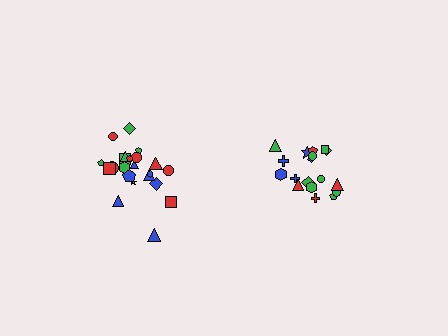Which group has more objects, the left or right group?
The left group.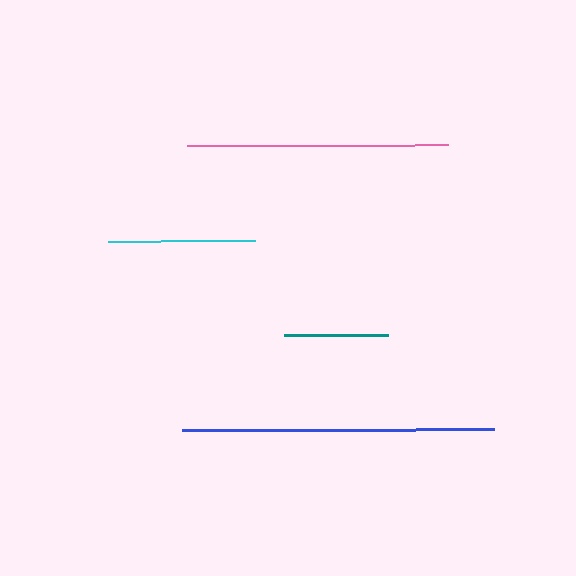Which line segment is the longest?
The blue line is the longest at approximately 312 pixels.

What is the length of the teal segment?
The teal segment is approximately 104 pixels long.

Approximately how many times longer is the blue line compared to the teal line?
The blue line is approximately 3.0 times the length of the teal line.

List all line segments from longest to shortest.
From longest to shortest: blue, pink, cyan, teal.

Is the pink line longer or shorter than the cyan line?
The pink line is longer than the cyan line.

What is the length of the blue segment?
The blue segment is approximately 312 pixels long.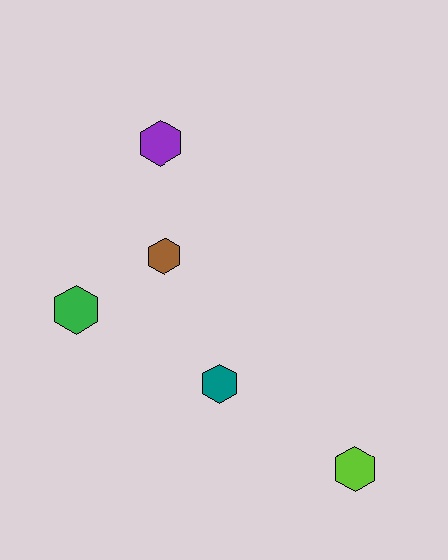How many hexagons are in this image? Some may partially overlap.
There are 5 hexagons.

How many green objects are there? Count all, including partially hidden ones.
There is 1 green object.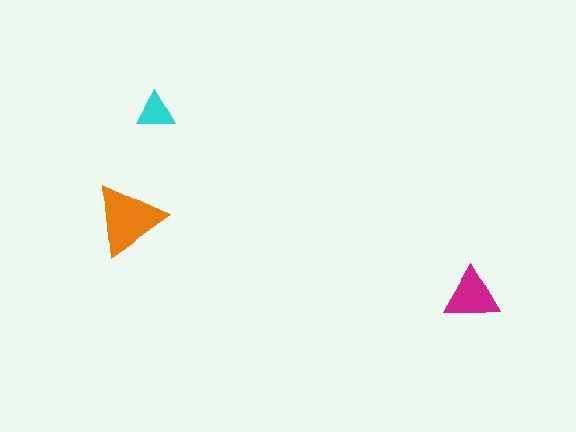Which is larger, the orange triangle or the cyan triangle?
The orange one.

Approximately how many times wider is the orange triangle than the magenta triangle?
About 1.5 times wider.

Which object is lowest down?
The magenta triangle is bottommost.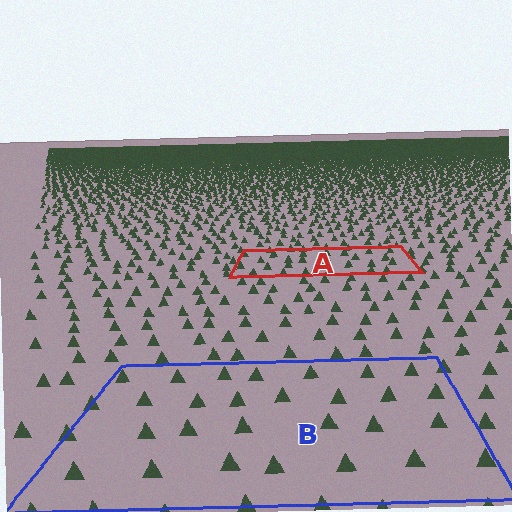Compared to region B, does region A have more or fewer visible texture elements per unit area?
Region A has more texture elements per unit area — they are packed more densely because it is farther away.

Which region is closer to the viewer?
Region B is closer. The texture elements there are larger and more spread out.